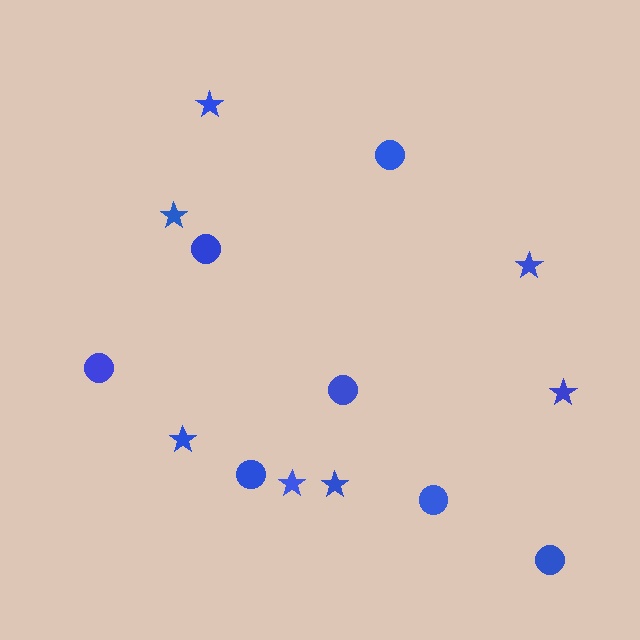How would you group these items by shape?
There are 2 groups: one group of circles (7) and one group of stars (7).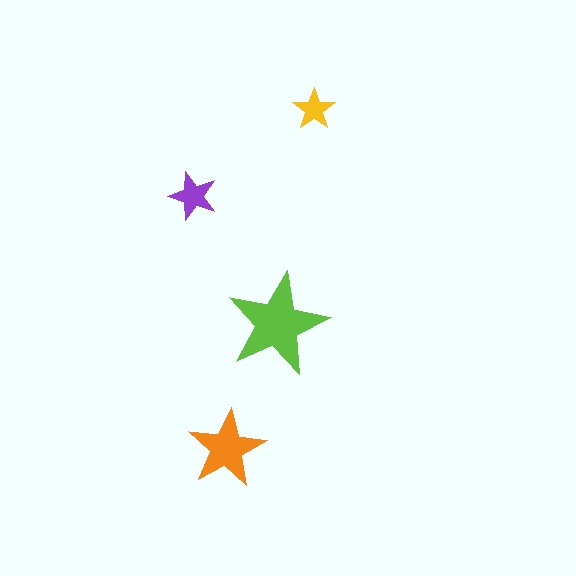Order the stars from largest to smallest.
the lime one, the orange one, the purple one, the yellow one.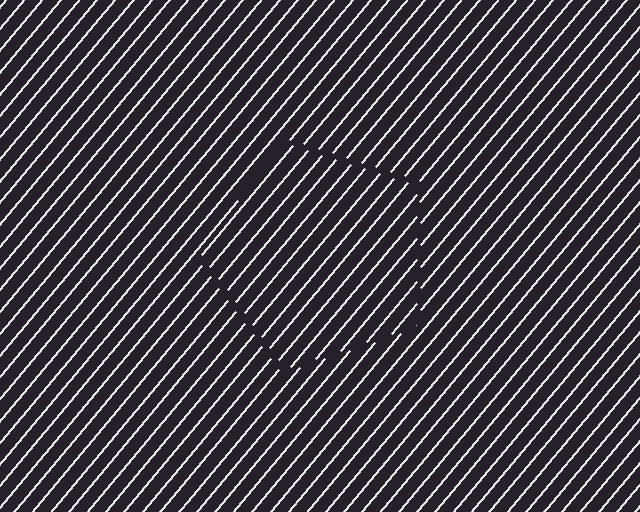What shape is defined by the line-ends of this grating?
An illusory pentagon. The interior of the shape contains the same grating, shifted by half a period — the contour is defined by the phase discontinuity where line-ends from the inner and outer gratings abut.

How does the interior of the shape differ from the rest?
The interior of the shape contains the same grating, shifted by half a period — the contour is defined by the phase discontinuity where line-ends from the inner and outer gratings abut.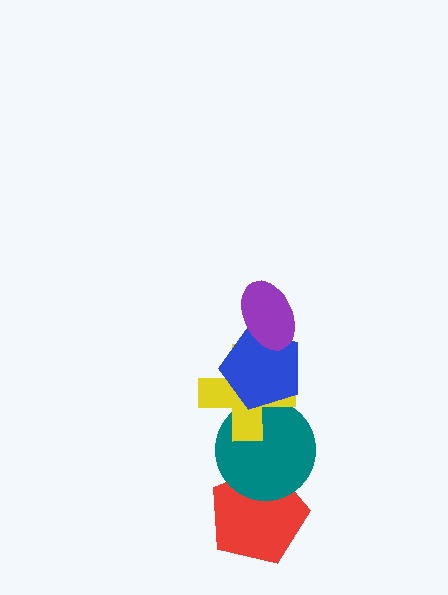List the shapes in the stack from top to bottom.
From top to bottom: the purple ellipse, the blue pentagon, the yellow cross, the teal circle, the red pentagon.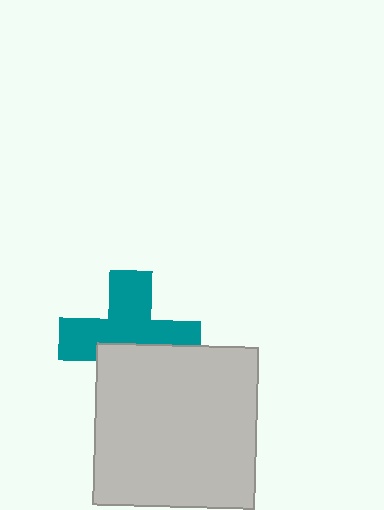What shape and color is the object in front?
The object in front is a light gray square.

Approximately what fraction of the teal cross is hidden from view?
Roughly 39% of the teal cross is hidden behind the light gray square.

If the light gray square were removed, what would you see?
You would see the complete teal cross.